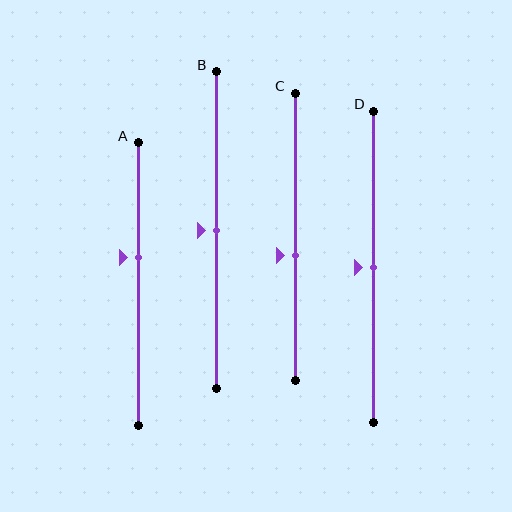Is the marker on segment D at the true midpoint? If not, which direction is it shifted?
Yes, the marker on segment D is at the true midpoint.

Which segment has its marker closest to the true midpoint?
Segment B has its marker closest to the true midpoint.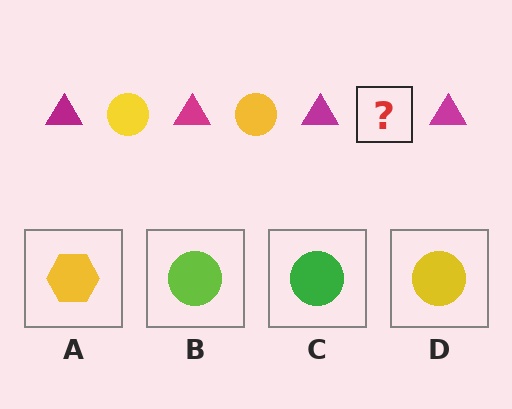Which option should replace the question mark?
Option D.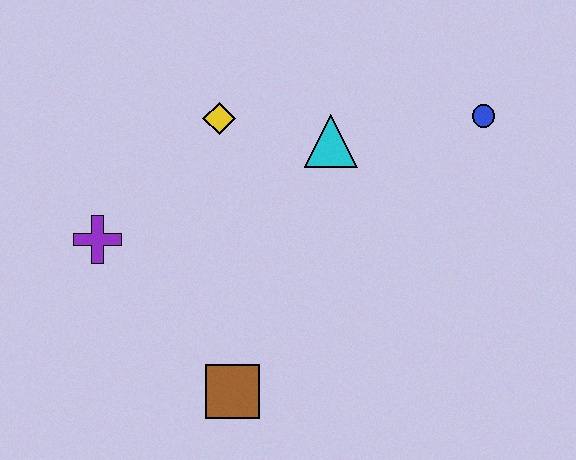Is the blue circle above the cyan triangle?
Yes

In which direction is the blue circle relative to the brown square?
The blue circle is above the brown square.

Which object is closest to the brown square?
The purple cross is closest to the brown square.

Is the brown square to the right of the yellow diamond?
Yes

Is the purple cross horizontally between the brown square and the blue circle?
No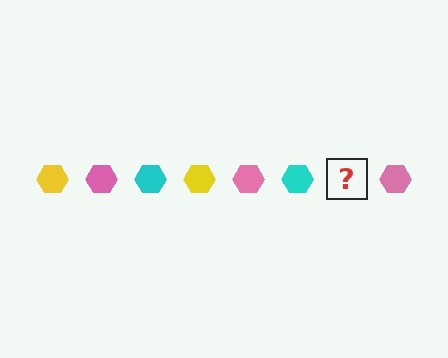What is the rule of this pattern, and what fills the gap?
The rule is that the pattern cycles through yellow, pink, cyan hexagons. The gap should be filled with a yellow hexagon.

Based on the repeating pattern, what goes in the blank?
The blank should be a yellow hexagon.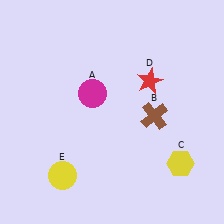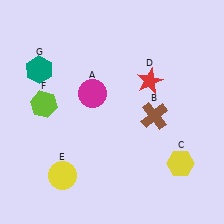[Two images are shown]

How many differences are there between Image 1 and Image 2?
There are 2 differences between the two images.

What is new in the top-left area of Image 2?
A teal hexagon (G) was added in the top-left area of Image 2.